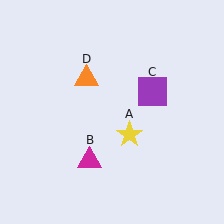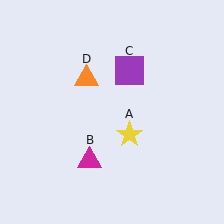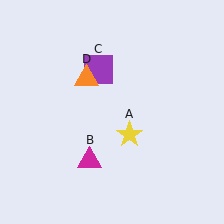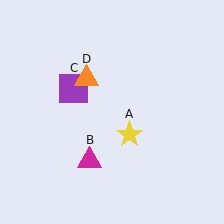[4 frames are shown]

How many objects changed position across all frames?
1 object changed position: purple square (object C).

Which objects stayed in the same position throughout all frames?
Yellow star (object A) and magenta triangle (object B) and orange triangle (object D) remained stationary.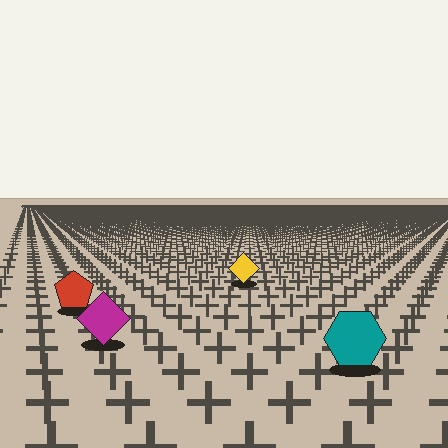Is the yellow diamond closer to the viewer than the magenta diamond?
No. The magenta diamond is closer — you can tell from the texture gradient: the ground texture is coarser near it.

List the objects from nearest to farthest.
From nearest to farthest: the teal hexagon, the magenta diamond, the red pentagon, the yellow diamond.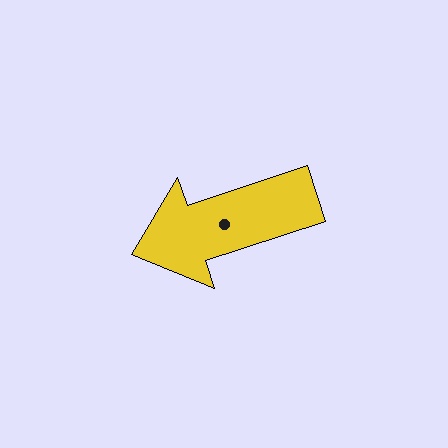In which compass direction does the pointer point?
West.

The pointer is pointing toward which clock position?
Roughly 8 o'clock.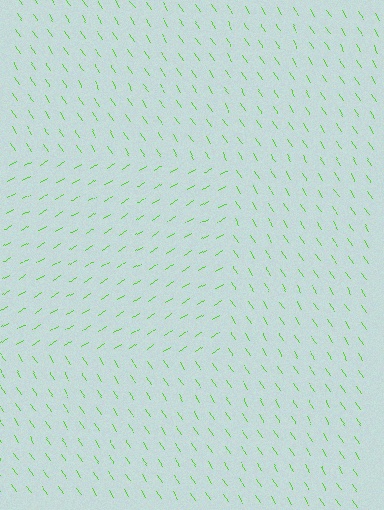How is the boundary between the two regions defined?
The boundary is defined purely by a change in line orientation (approximately 89 degrees difference). All lines are the same color and thickness.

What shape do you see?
I see a rectangle.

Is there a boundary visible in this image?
Yes, there is a texture boundary formed by a change in line orientation.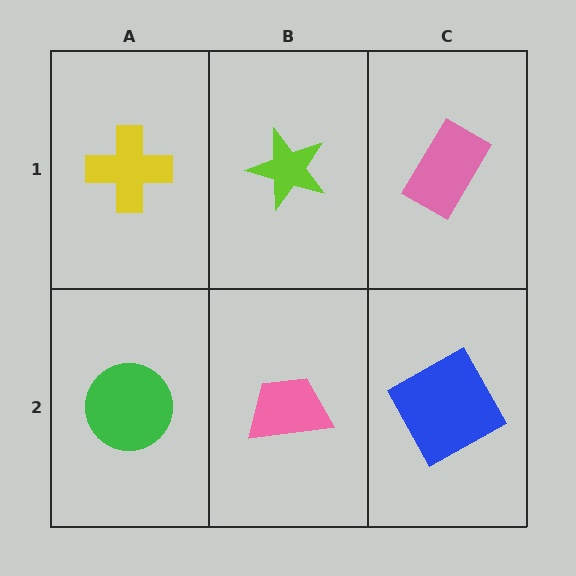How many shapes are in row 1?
3 shapes.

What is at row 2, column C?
A blue square.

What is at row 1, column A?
A yellow cross.